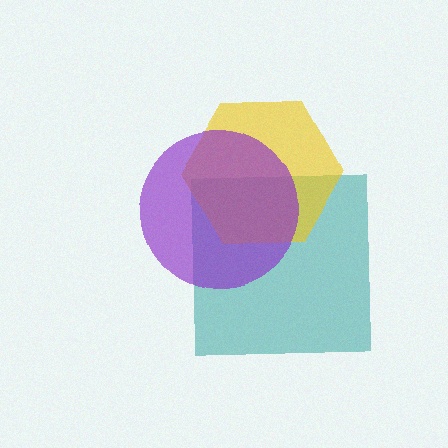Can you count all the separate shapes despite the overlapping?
Yes, there are 3 separate shapes.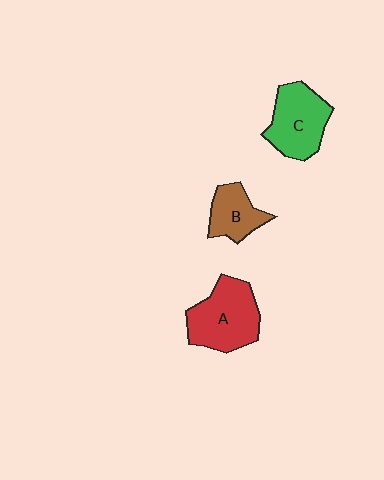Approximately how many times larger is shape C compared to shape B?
Approximately 1.5 times.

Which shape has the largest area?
Shape A (red).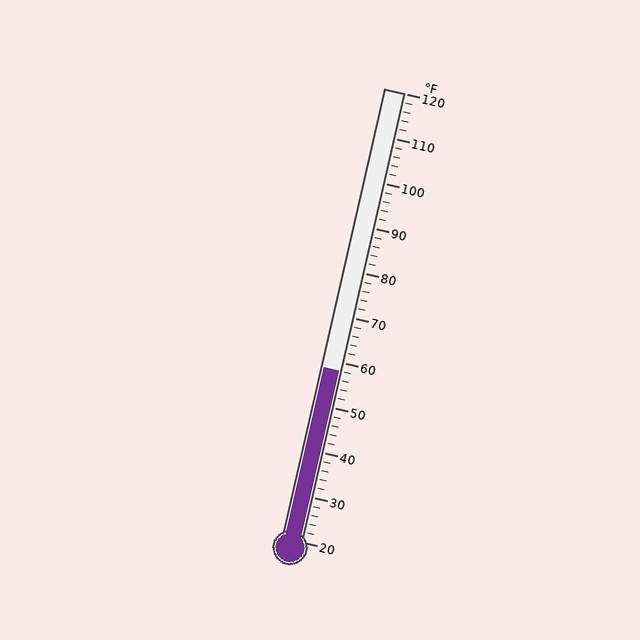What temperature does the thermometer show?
The thermometer shows approximately 58°F.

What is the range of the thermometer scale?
The thermometer scale ranges from 20°F to 120°F.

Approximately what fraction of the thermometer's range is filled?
The thermometer is filled to approximately 40% of its range.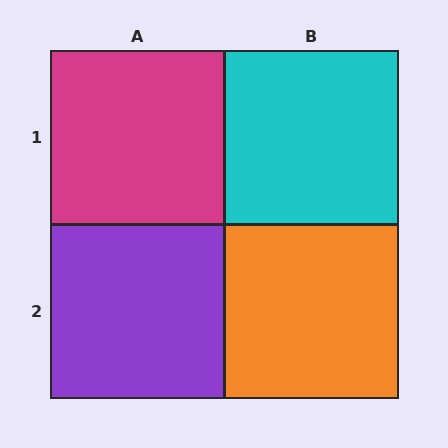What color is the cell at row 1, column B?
Cyan.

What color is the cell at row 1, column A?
Magenta.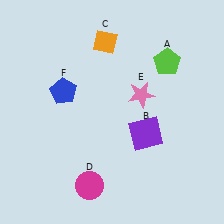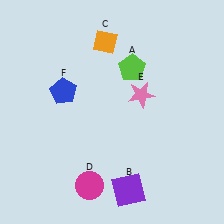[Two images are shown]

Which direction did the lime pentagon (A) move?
The lime pentagon (A) moved left.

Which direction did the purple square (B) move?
The purple square (B) moved down.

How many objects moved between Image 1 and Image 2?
2 objects moved between the two images.